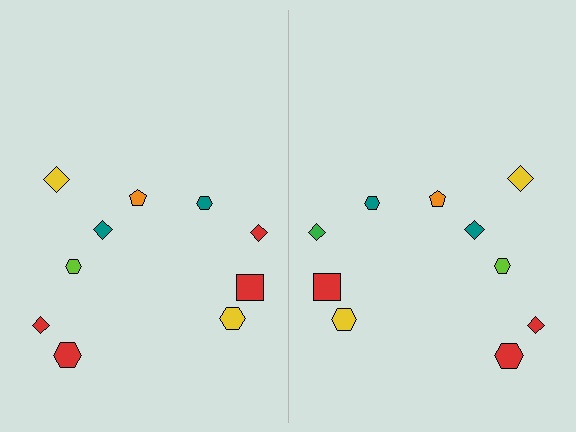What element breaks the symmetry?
The green diamond on the right side breaks the symmetry — its mirror counterpart is red.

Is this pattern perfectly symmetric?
No, the pattern is not perfectly symmetric. The green diamond on the right side breaks the symmetry — its mirror counterpart is red.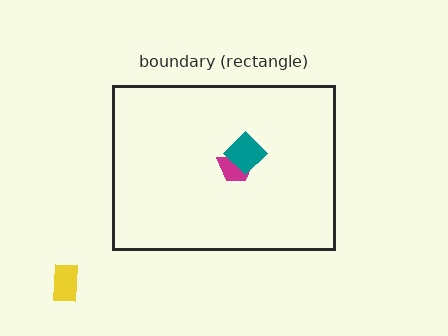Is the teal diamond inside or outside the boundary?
Inside.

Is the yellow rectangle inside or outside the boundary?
Outside.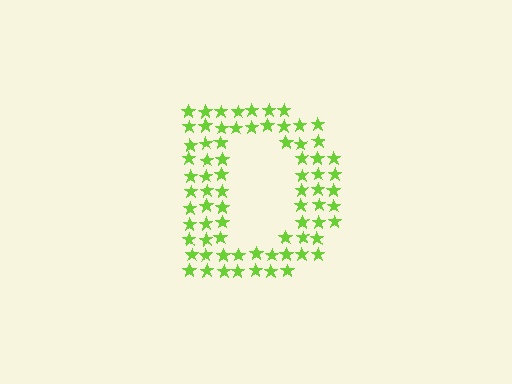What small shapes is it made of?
It is made of small stars.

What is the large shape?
The large shape is the letter D.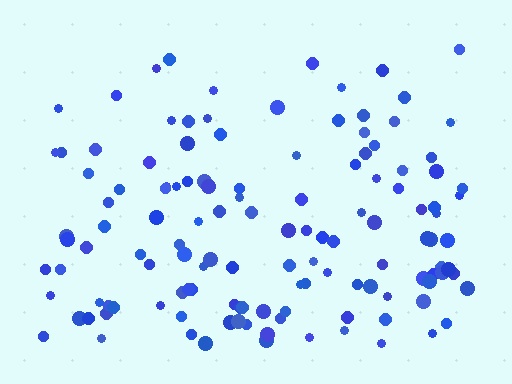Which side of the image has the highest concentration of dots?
The bottom.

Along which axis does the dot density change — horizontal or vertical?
Vertical.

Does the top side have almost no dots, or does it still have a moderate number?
Still a moderate number, just noticeably fewer than the bottom.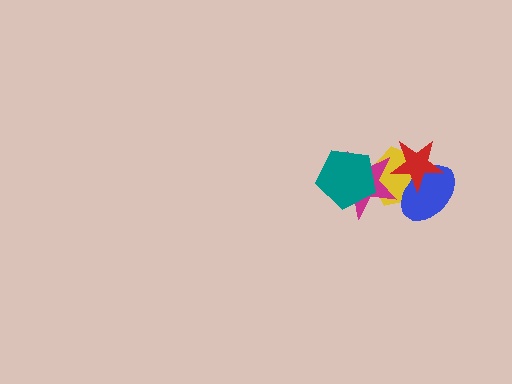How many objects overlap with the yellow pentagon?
4 objects overlap with the yellow pentagon.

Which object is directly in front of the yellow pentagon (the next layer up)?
The blue ellipse is directly in front of the yellow pentagon.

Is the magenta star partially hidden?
Yes, it is partially covered by another shape.